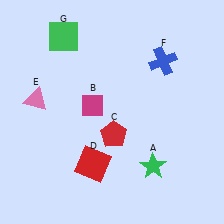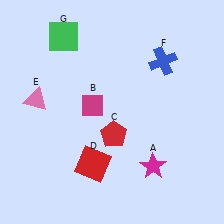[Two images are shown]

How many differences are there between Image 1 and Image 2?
There is 1 difference between the two images.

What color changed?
The star (A) changed from green in Image 1 to magenta in Image 2.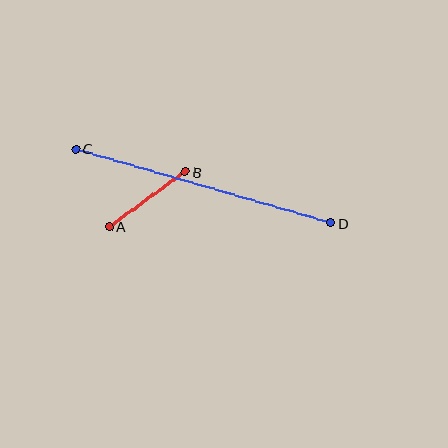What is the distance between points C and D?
The distance is approximately 266 pixels.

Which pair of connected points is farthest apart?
Points C and D are farthest apart.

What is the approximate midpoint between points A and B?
The midpoint is at approximately (147, 199) pixels.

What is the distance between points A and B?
The distance is approximately 94 pixels.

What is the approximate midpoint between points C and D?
The midpoint is at approximately (203, 186) pixels.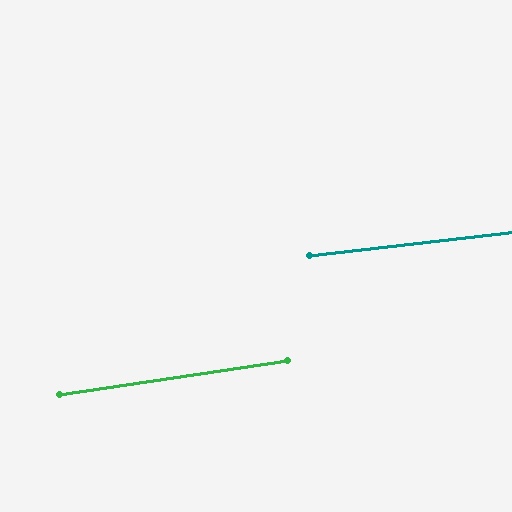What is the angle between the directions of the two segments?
Approximately 2 degrees.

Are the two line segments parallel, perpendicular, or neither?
Parallel — their directions differ by only 1.7°.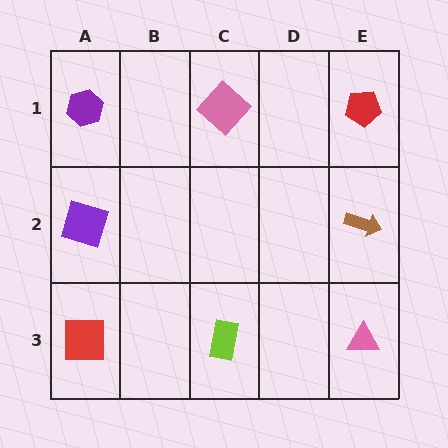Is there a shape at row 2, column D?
No, that cell is empty.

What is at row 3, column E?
A pink triangle.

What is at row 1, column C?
A pink diamond.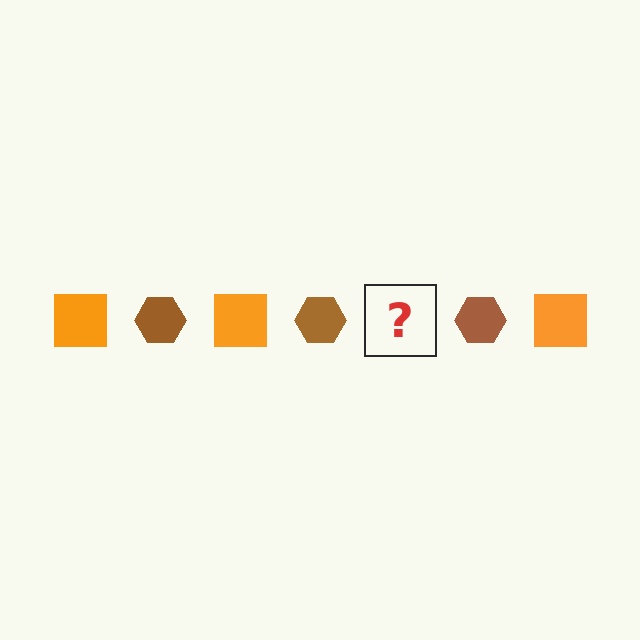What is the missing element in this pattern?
The missing element is an orange square.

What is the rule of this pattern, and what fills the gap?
The rule is that the pattern alternates between orange square and brown hexagon. The gap should be filled with an orange square.